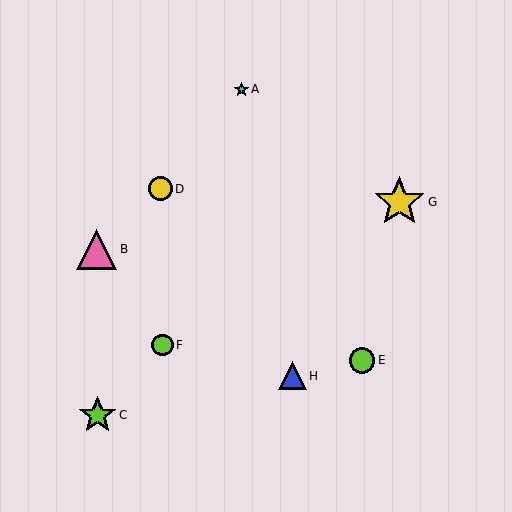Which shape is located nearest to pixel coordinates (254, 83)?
The cyan star (labeled A) at (241, 89) is nearest to that location.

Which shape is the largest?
The yellow star (labeled G) is the largest.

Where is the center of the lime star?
The center of the lime star is at (97, 415).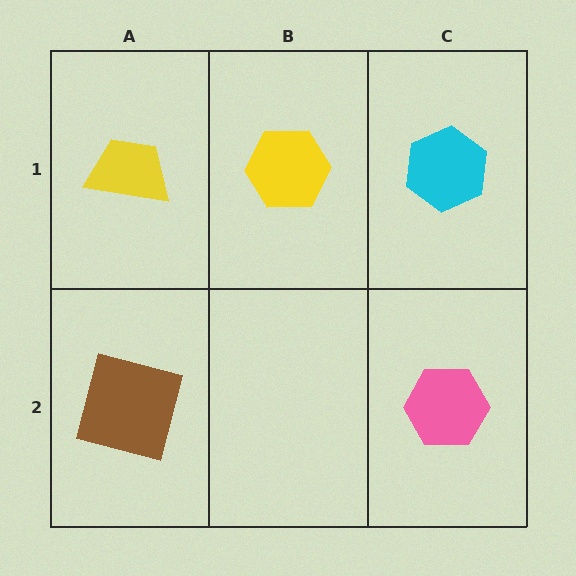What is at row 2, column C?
A pink hexagon.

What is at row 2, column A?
A brown square.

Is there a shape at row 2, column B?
No, that cell is empty.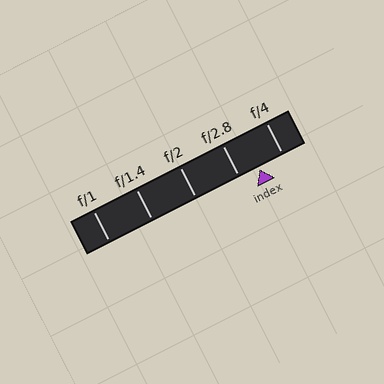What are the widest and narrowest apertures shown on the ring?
The widest aperture shown is f/1 and the narrowest is f/4.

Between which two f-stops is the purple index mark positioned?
The index mark is between f/2.8 and f/4.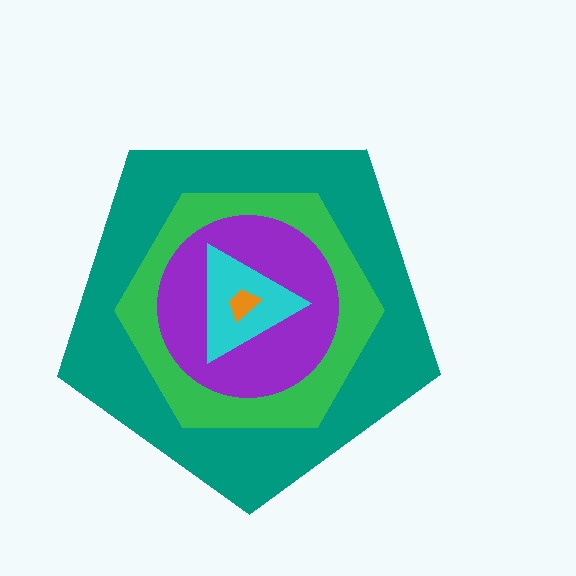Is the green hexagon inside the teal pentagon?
Yes.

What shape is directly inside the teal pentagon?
The green hexagon.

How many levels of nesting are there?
5.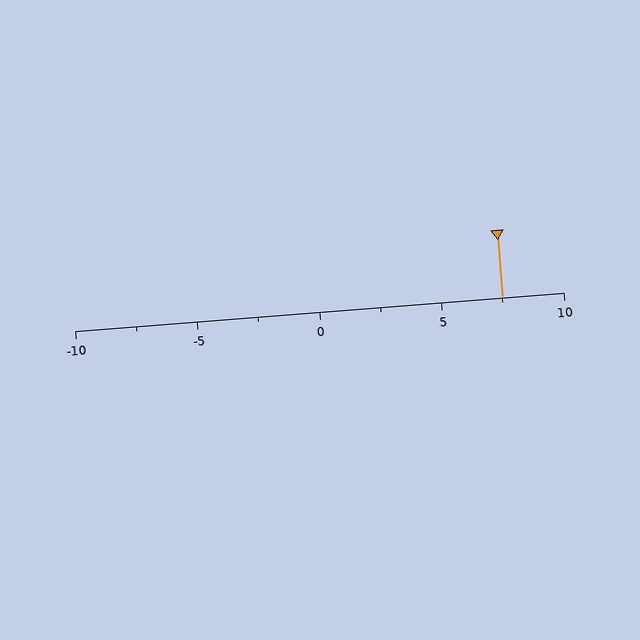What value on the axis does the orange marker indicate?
The marker indicates approximately 7.5.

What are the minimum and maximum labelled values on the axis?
The axis runs from -10 to 10.